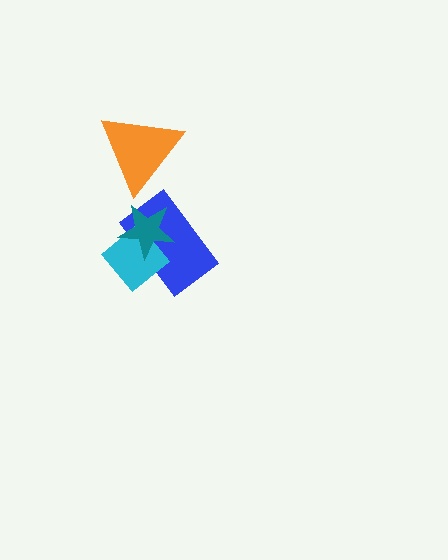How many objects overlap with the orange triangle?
0 objects overlap with the orange triangle.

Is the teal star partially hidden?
No, no other shape covers it.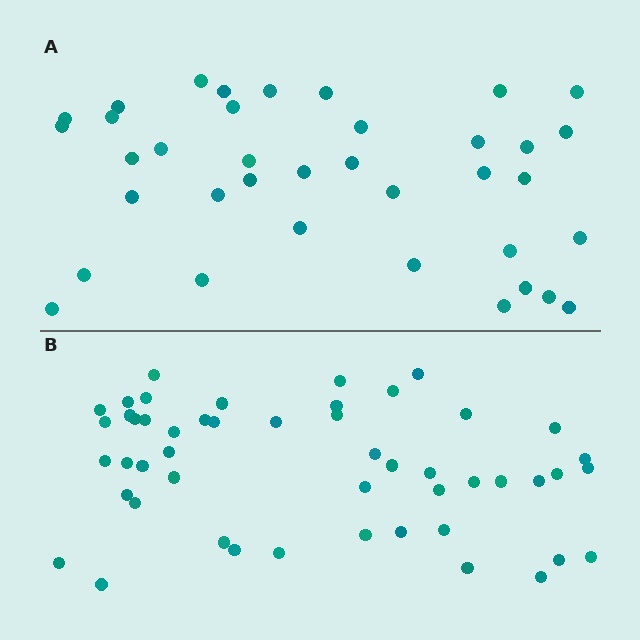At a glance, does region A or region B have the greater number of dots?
Region B (the bottom region) has more dots.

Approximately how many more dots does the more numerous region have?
Region B has approximately 15 more dots than region A.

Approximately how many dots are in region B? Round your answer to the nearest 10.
About 50 dots.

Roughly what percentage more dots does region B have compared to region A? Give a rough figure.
About 35% more.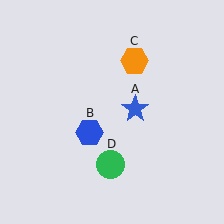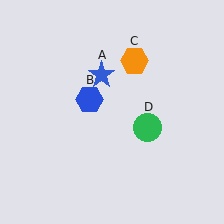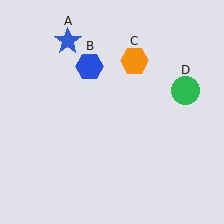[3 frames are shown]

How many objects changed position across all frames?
3 objects changed position: blue star (object A), blue hexagon (object B), green circle (object D).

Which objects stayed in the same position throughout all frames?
Orange hexagon (object C) remained stationary.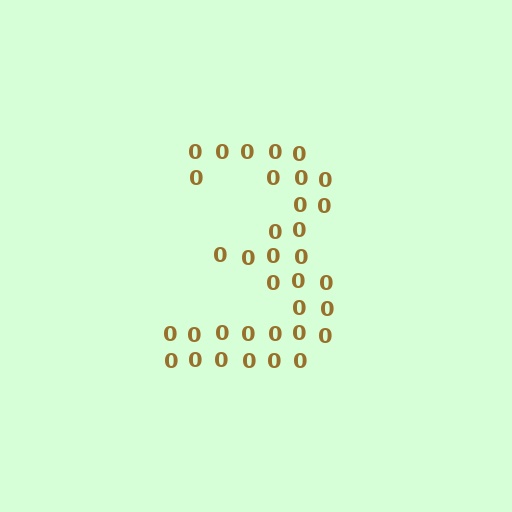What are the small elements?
The small elements are digit 0's.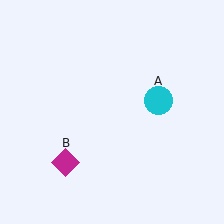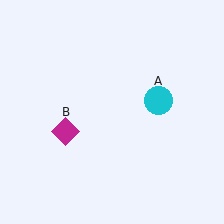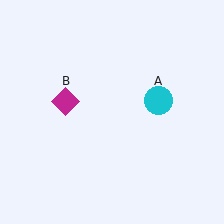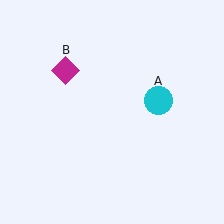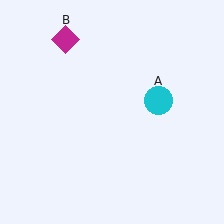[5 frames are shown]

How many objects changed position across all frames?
1 object changed position: magenta diamond (object B).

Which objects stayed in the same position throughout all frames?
Cyan circle (object A) remained stationary.